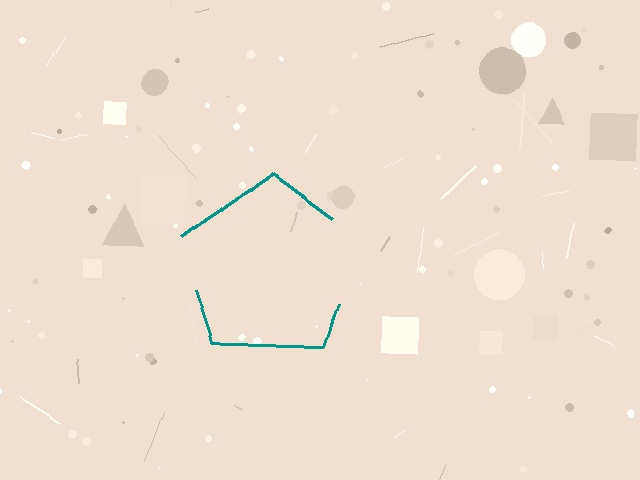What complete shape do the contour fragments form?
The contour fragments form a pentagon.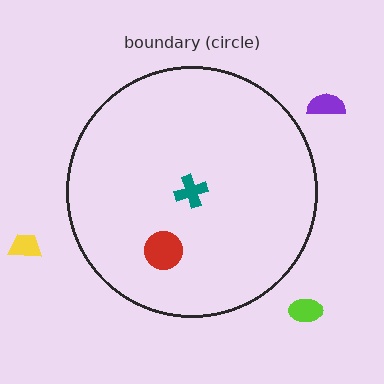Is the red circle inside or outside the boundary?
Inside.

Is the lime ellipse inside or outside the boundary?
Outside.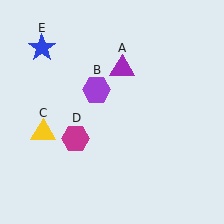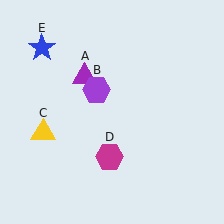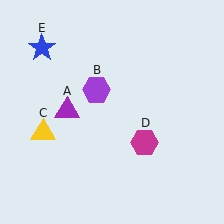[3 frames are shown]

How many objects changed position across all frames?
2 objects changed position: purple triangle (object A), magenta hexagon (object D).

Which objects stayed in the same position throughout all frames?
Purple hexagon (object B) and yellow triangle (object C) and blue star (object E) remained stationary.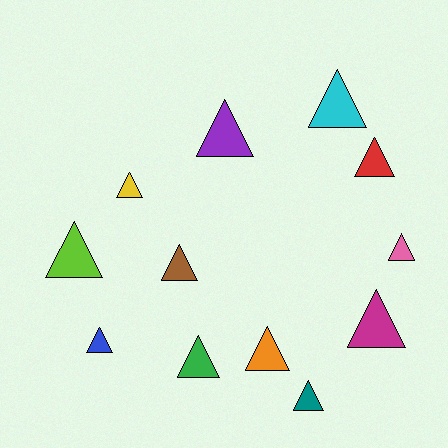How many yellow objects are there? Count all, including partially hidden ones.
There is 1 yellow object.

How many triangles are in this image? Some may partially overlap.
There are 12 triangles.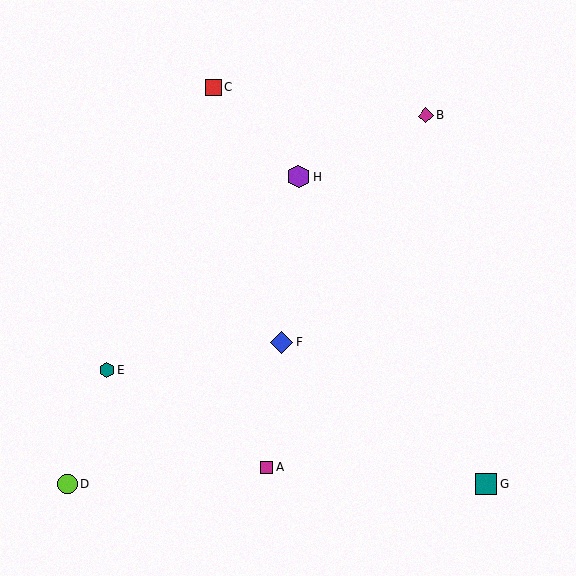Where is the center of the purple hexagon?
The center of the purple hexagon is at (298, 176).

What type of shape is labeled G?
Shape G is a teal square.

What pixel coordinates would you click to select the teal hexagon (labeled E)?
Click at (107, 369) to select the teal hexagon E.